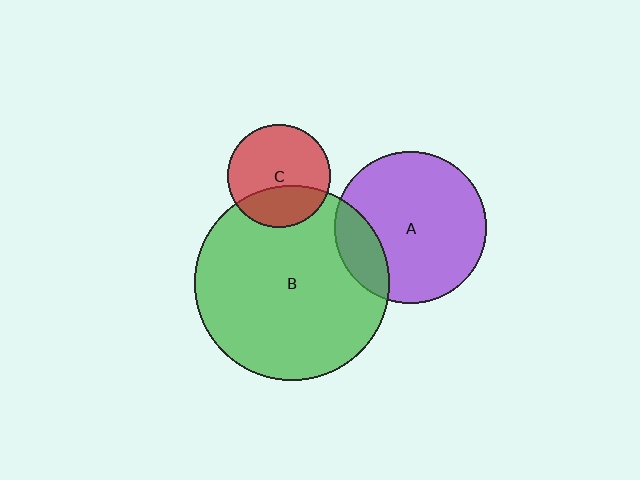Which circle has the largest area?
Circle B (green).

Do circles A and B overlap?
Yes.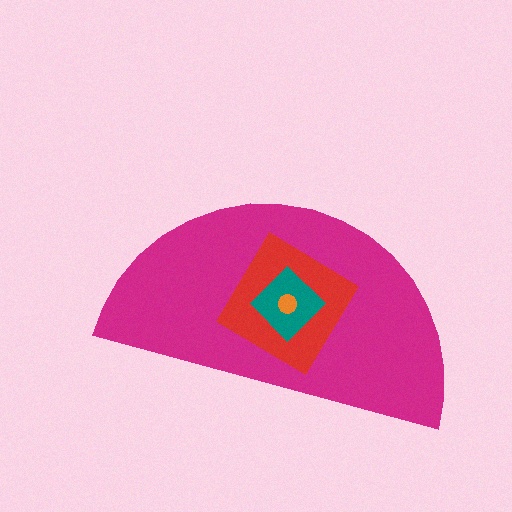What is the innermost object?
The orange circle.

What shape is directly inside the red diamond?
The teal diamond.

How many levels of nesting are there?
4.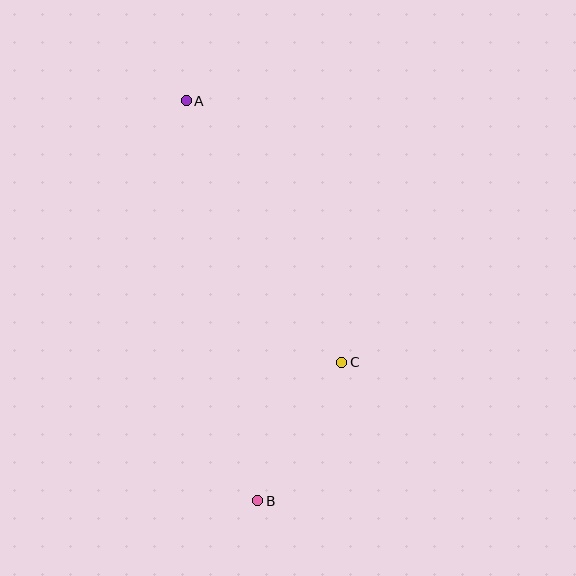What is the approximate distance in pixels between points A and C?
The distance between A and C is approximately 305 pixels.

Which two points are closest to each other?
Points B and C are closest to each other.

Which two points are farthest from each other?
Points A and B are farthest from each other.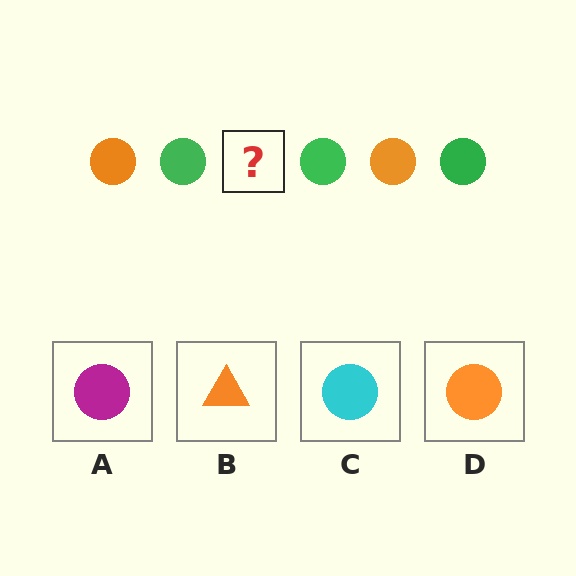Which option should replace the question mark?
Option D.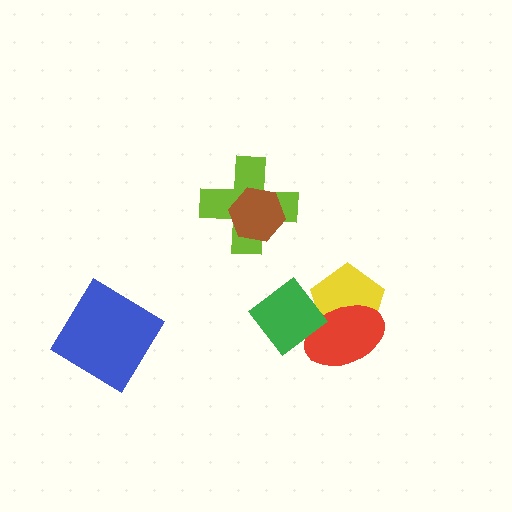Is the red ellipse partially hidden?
Yes, it is partially covered by another shape.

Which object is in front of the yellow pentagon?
The red ellipse is in front of the yellow pentagon.